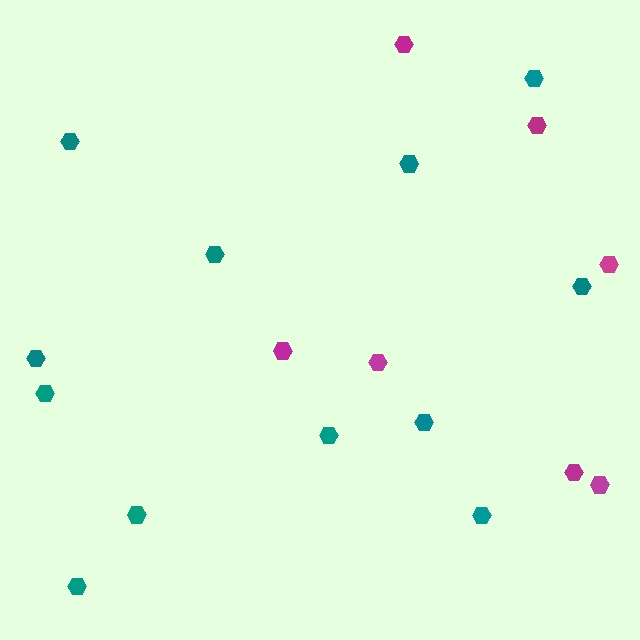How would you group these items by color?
There are 2 groups: one group of magenta hexagons (7) and one group of teal hexagons (12).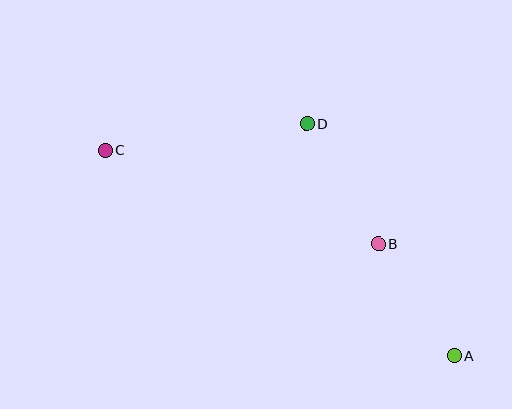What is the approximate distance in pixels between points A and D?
The distance between A and D is approximately 275 pixels.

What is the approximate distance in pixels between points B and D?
The distance between B and D is approximately 140 pixels.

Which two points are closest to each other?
Points A and B are closest to each other.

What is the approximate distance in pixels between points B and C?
The distance between B and C is approximately 289 pixels.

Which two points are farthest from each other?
Points A and C are farthest from each other.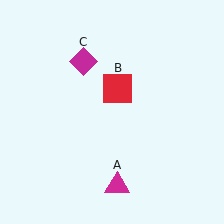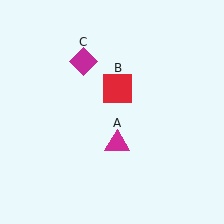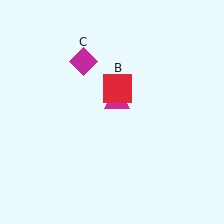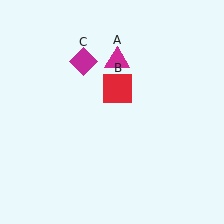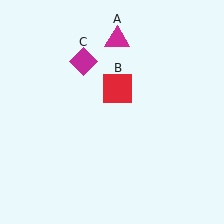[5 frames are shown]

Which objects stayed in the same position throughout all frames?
Red square (object B) and magenta diamond (object C) remained stationary.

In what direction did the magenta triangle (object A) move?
The magenta triangle (object A) moved up.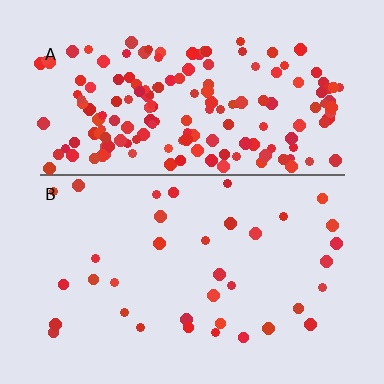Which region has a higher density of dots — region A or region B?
A (the top).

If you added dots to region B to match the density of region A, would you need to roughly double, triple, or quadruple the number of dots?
Approximately quadruple.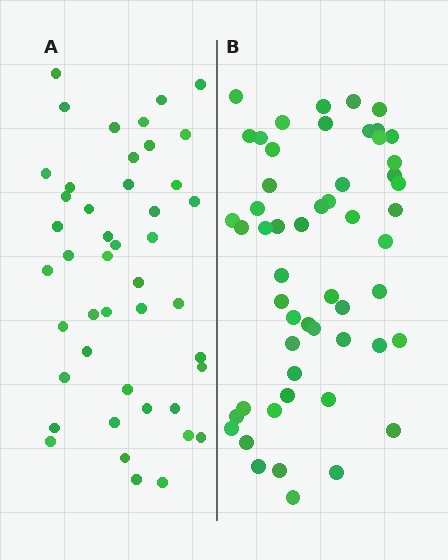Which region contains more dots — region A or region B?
Region B (the right region) has more dots.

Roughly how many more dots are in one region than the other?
Region B has roughly 8 or so more dots than region A.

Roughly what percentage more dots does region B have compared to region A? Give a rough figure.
About 20% more.